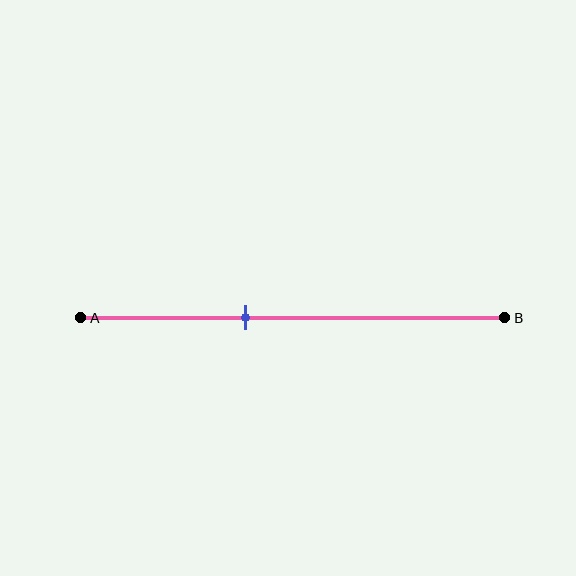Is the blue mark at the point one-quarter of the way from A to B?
No, the mark is at about 40% from A, not at the 25% one-quarter point.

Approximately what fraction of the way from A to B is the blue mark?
The blue mark is approximately 40% of the way from A to B.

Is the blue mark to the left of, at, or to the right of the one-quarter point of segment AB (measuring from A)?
The blue mark is to the right of the one-quarter point of segment AB.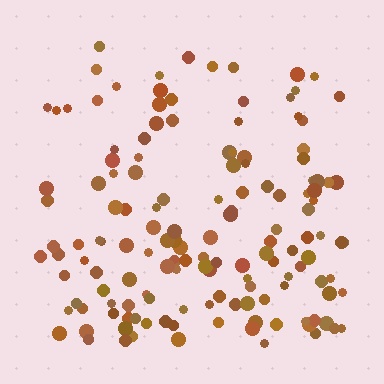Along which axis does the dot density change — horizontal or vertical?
Vertical.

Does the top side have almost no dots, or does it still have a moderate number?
Still a moderate number, just noticeably fewer than the bottom.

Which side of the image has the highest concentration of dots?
The bottom.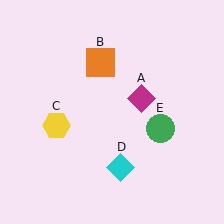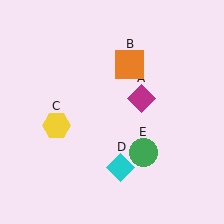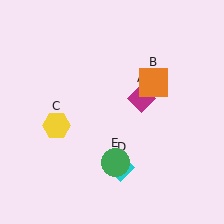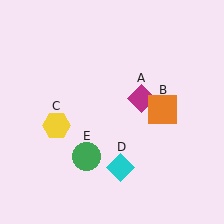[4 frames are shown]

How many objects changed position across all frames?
2 objects changed position: orange square (object B), green circle (object E).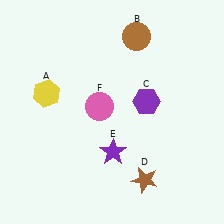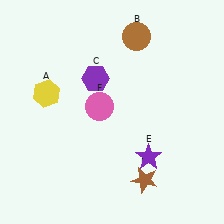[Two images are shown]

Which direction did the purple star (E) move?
The purple star (E) moved right.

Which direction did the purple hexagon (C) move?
The purple hexagon (C) moved left.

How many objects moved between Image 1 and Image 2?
2 objects moved between the two images.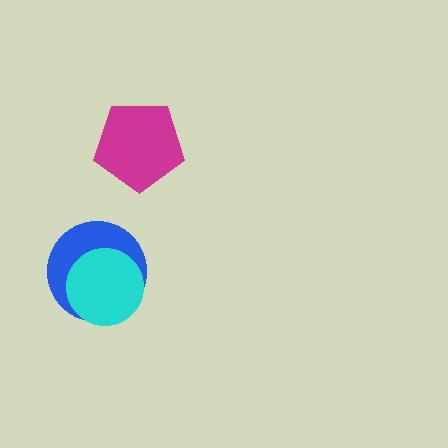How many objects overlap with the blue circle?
1 object overlaps with the blue circle.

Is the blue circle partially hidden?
Yes, it is partially covered by another shape.